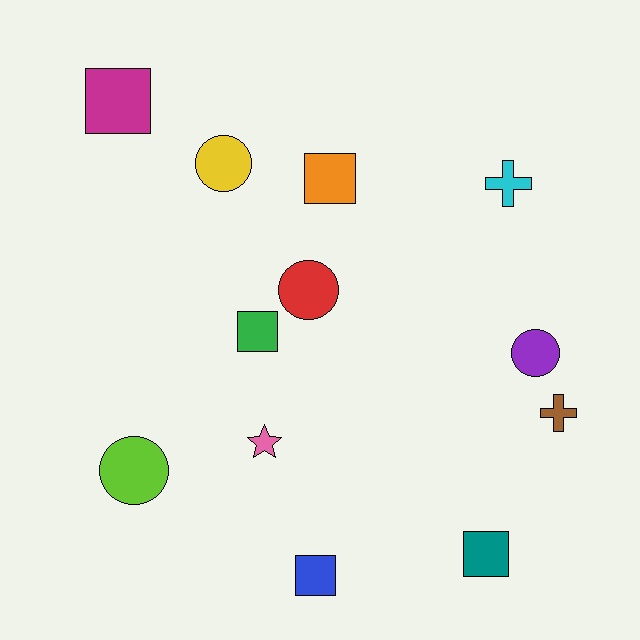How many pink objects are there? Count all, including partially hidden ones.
There is 1 pink object.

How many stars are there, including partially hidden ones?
There is 1 star.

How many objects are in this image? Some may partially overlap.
There are 12 objects.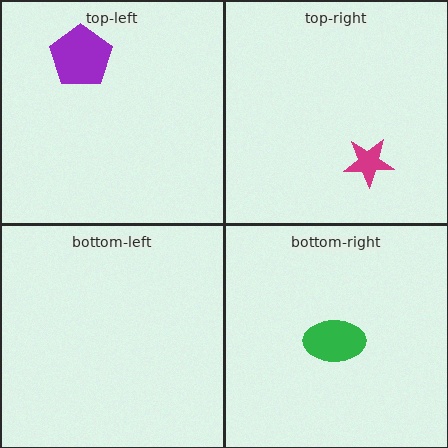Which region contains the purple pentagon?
The top-left region.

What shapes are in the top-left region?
The purple pentagon.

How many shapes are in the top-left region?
1.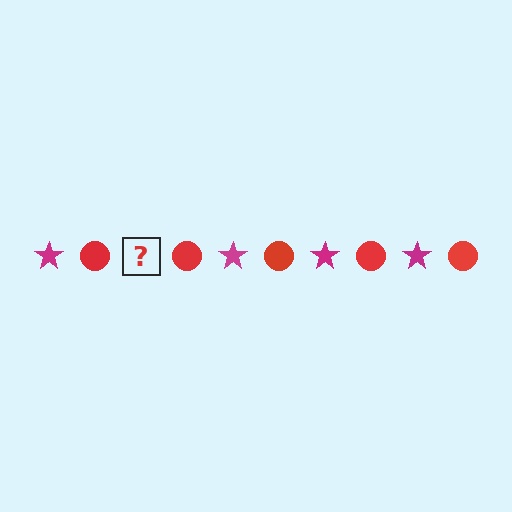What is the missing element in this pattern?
The missing element is a magenta star.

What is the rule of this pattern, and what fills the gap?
The rule is that the pattern alternates between magenta star and red circle. The gap should be filled with a magenta star.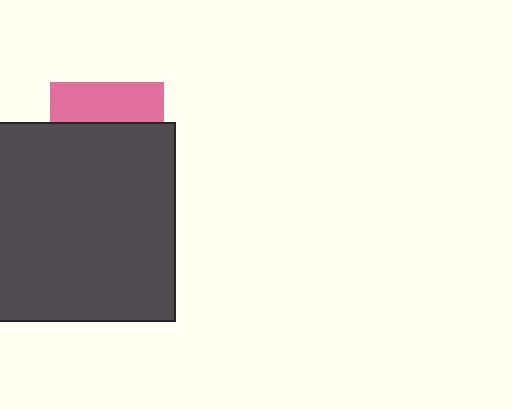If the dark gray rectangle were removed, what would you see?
You would see the complete pink square.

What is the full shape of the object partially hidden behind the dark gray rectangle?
The partially hidden object is a pink square.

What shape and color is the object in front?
The object in front is a dark gray rectangle.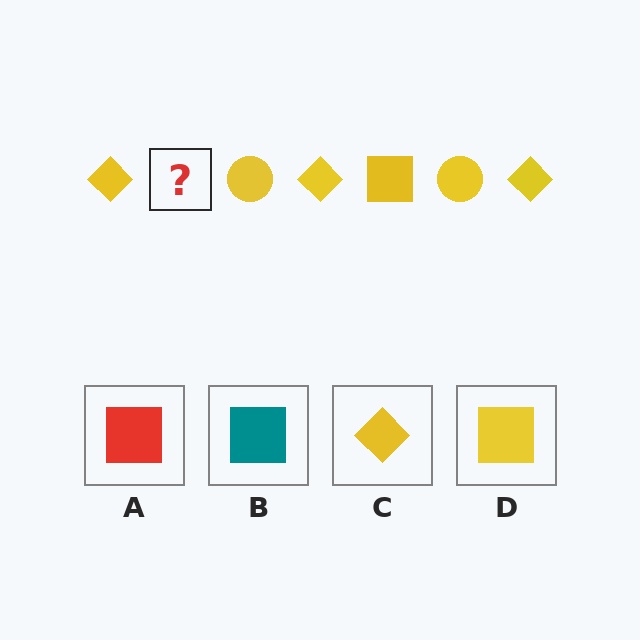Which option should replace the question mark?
Option D.